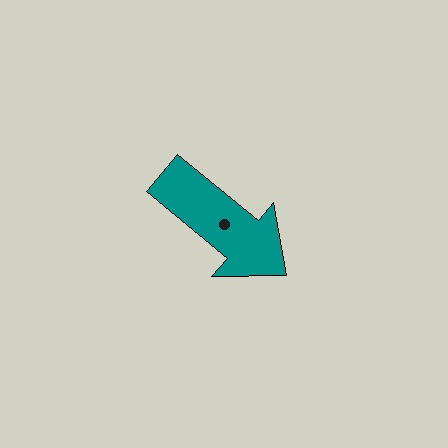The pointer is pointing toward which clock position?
Roughly 4 o'clock.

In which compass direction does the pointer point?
Southeast.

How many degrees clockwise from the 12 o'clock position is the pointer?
Approximately 130 degrees.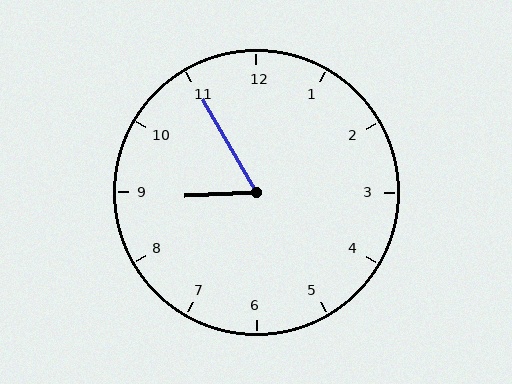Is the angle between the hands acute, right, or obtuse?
It is acute.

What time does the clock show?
8:55.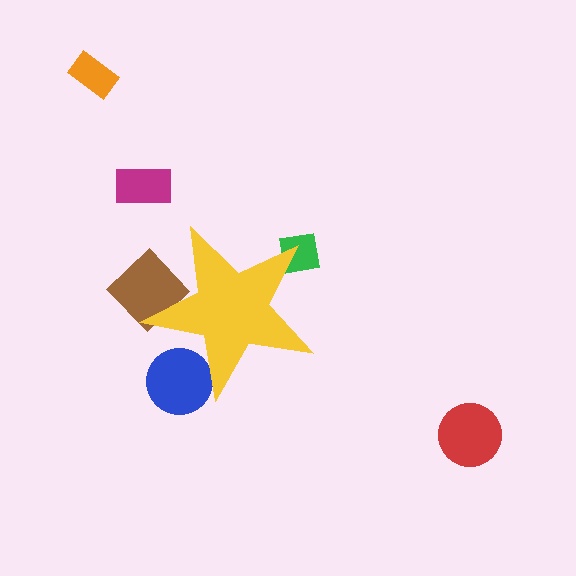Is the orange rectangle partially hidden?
No, the orange rectangle is fully visible.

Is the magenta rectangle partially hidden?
No, the magenta rectangle is fully visible.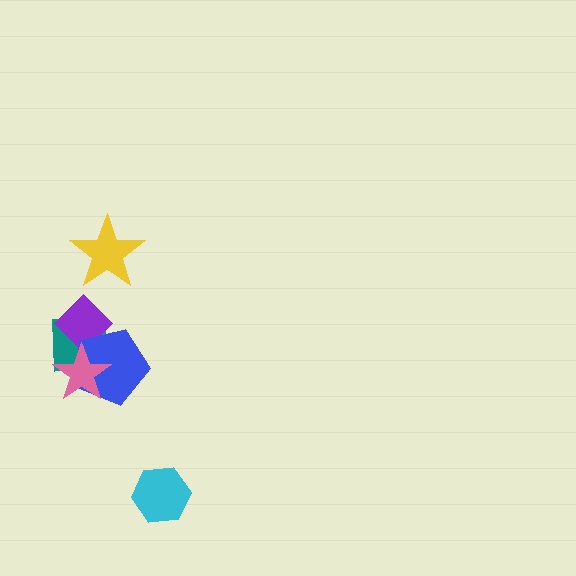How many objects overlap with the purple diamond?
3 objects overlap with the purple diamond.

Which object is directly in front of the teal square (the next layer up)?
The purple diamond is directly in front of the teal square.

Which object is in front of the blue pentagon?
The pink star is in front of the blue pentagon.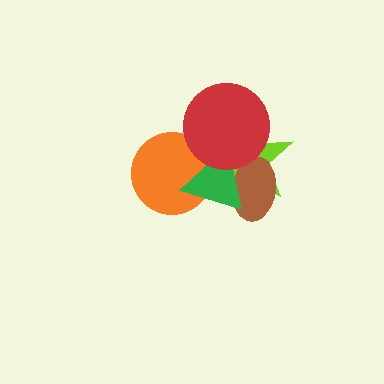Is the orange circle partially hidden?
Yes, it is partially covered by another shape.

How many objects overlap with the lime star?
4 objects overlap with the lime star.